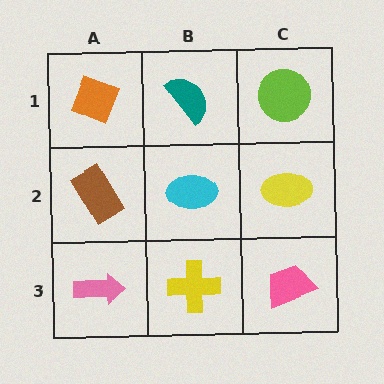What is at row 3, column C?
A pink trapezoid.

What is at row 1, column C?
A lime circle.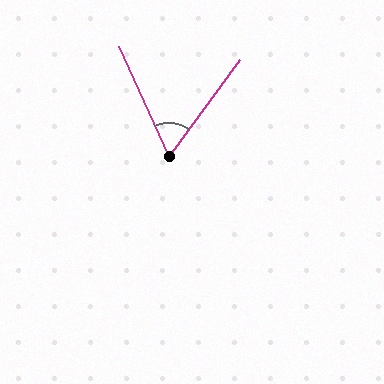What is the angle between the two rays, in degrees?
Approximately 61 degrees.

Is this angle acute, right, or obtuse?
It is acute.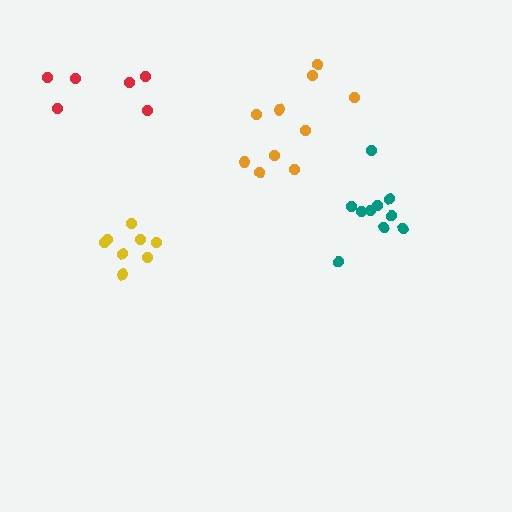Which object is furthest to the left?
The red cluster is leftmost.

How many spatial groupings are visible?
There are 4 spatial groupings.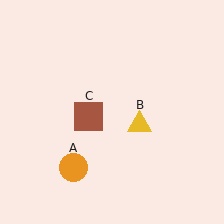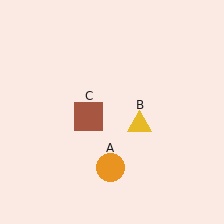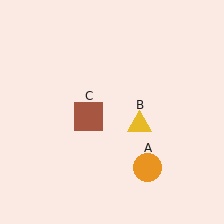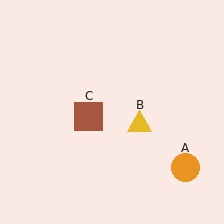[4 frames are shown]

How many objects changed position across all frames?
1 object changed position: orange circle (object A).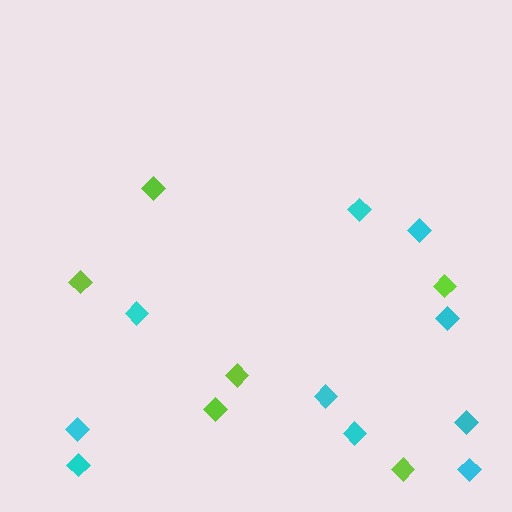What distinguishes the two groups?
There are 2 groups: one group of cyan diamonds (10) and one group of lime diamonds (6).